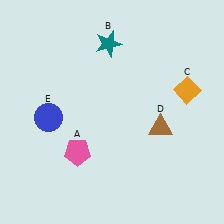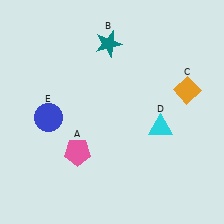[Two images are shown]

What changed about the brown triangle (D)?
In Image 1, D is brown. In Image 2, it changed to cyan.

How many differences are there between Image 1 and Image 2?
There is 1 difference between the two images.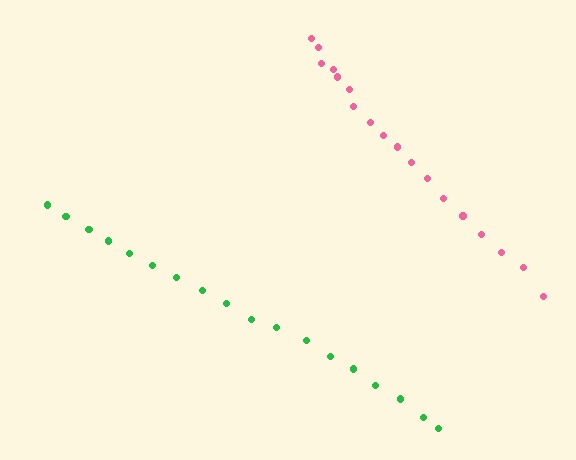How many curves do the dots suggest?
There are 2 distinct paths.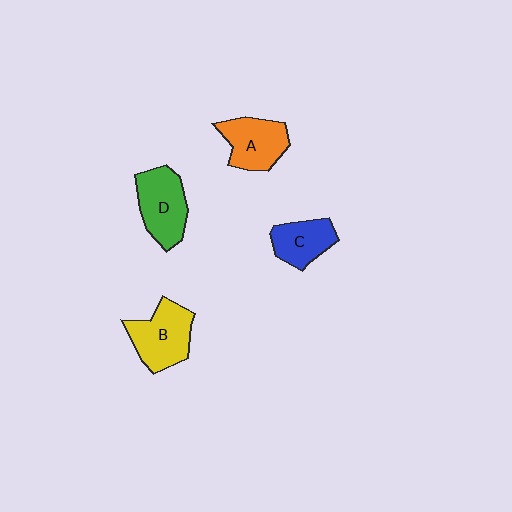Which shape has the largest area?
Shape B (yellow).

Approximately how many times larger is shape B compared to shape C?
Approximately 1.4 times.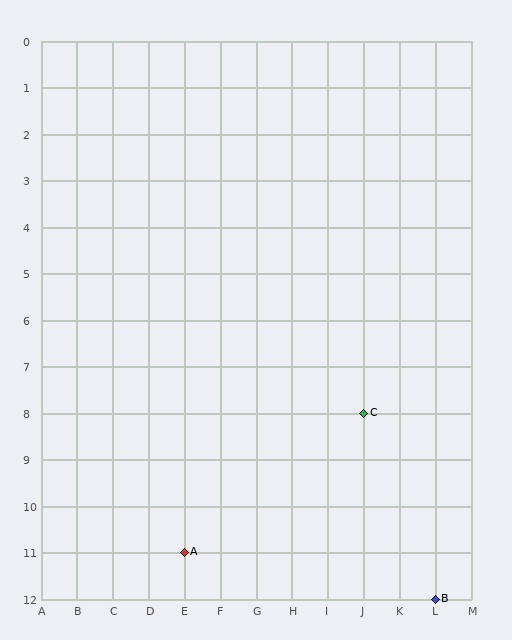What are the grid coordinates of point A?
Point A is at grid coordinates (E, 11).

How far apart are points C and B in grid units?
Points C and B are 2 columns and 4 rows apart (about 4.5 grid units diagonally).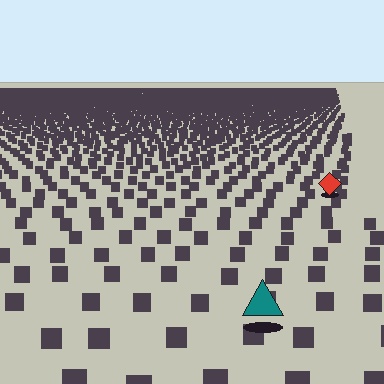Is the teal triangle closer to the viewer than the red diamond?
Yes. The teal triangle is closer — you can tell from the texture gradient: the ground texture is coarser near it.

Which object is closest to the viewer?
The teal triangle is closest. The texture marks near it are larger and more spread out.